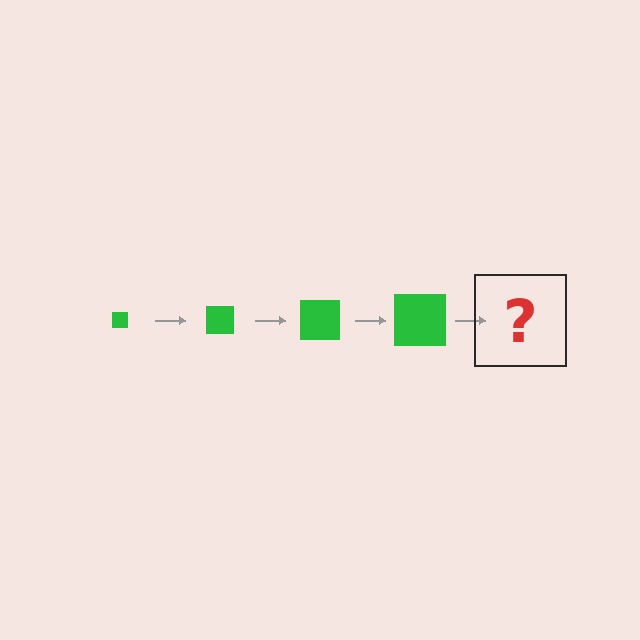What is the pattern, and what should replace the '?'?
The pattern is that the square gets progressively larger each step. The '?' should be a green square, larger than the previous one.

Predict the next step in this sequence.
The next step is a green square, larger than the previous one.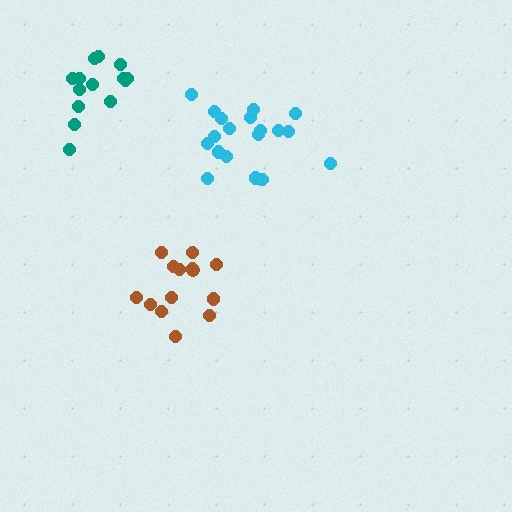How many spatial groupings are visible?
There are 3 spatial groupings.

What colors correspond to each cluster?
The clusters are colored: cyan, brown, teal.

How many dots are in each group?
Group 1: 19 dots, Group 2: 14 dots, Group 3: 14 dots (47 total).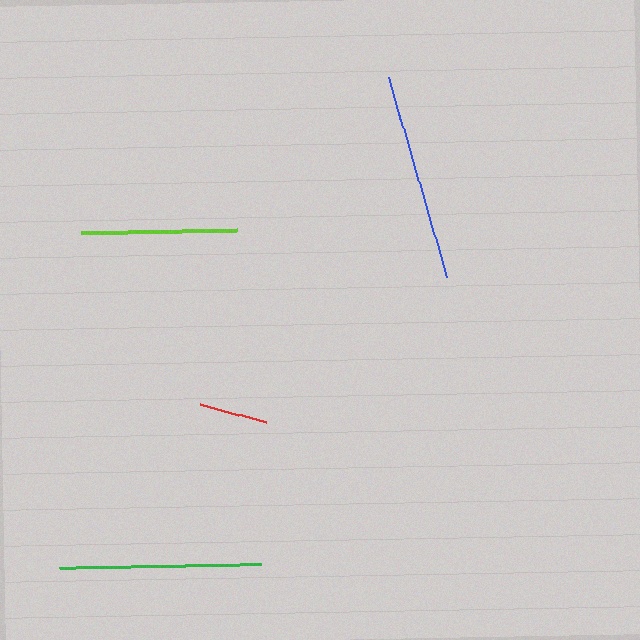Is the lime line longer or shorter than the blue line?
The blue line is longer than the lime line.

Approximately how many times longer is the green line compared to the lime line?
The green line is approximately 1.3 times the length of the lime line.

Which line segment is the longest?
The blue line is the longest at approximately 208 pixels.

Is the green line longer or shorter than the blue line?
The blue line is longer than the green line.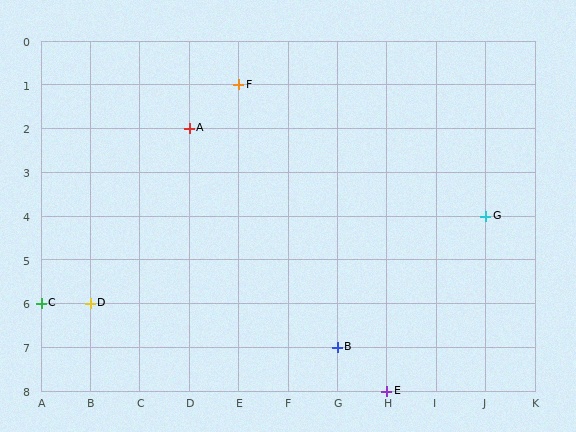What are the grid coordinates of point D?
Point D is at grid coordinates (B, 6).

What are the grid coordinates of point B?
Point B is at grid coordinates (G, 7).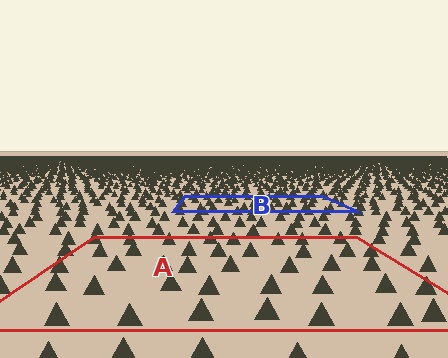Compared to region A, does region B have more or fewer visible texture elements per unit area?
Region B has more texture elements per unit area — they are packed more densely because it is farther away.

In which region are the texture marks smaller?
The texture marks are smaller in region B, because it is farther away.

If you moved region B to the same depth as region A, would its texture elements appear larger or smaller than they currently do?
They would appear larger. At a closer depth, the same texture elements are projected at a bigger on-screen size.